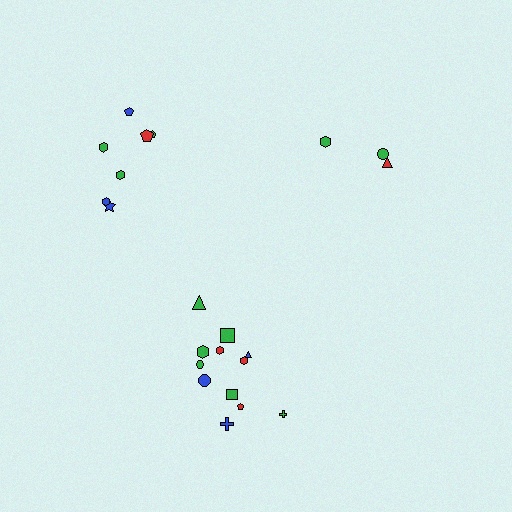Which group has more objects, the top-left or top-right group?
The top-left group.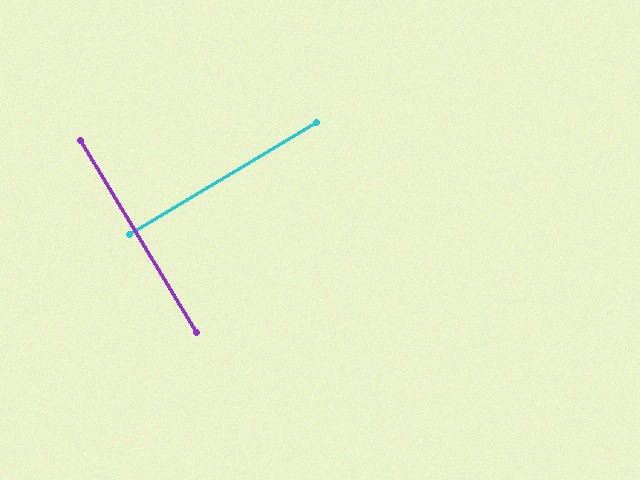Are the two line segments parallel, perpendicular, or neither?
Perpendicular — they meet at approximately 90°.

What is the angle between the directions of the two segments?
Approximately 90 degrees.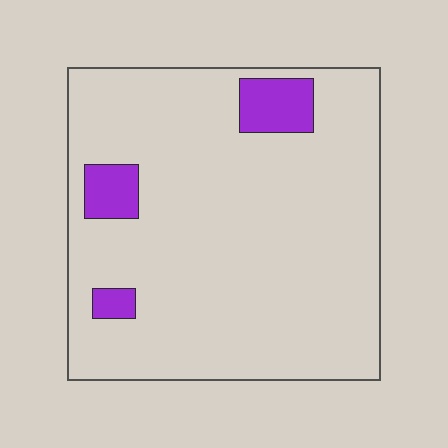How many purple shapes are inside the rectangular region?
3.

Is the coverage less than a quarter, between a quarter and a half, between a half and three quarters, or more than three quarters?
Less than a quarter.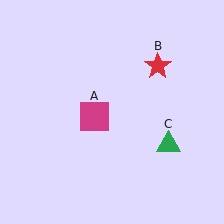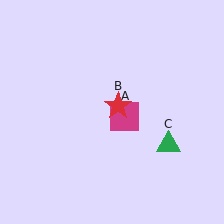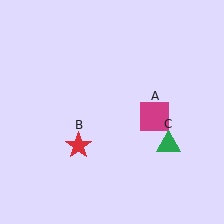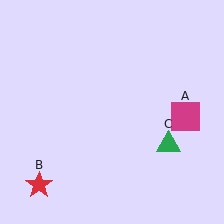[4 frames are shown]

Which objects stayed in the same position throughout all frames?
Green triangle (object C) remained stationary.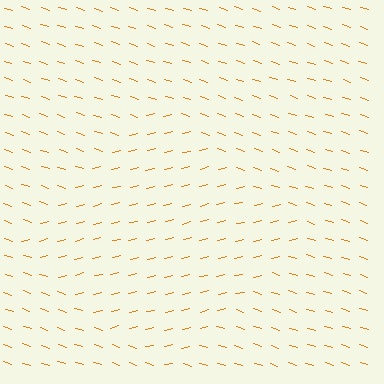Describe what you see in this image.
The image is filled with small orange line segments. A diamond region in the image has lines oriented differently from the surrounding lines, creating a visible texture boundary.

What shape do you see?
I see a diamond.